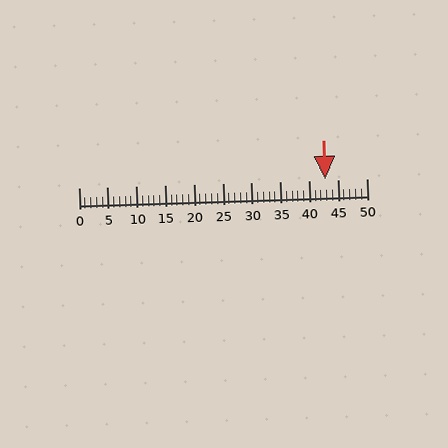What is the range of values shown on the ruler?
The ruler shows values from 0 to 50.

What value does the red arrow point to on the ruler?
The red arrow points to approximately 43.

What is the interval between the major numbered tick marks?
The major tick marks are spaced 5 units apart.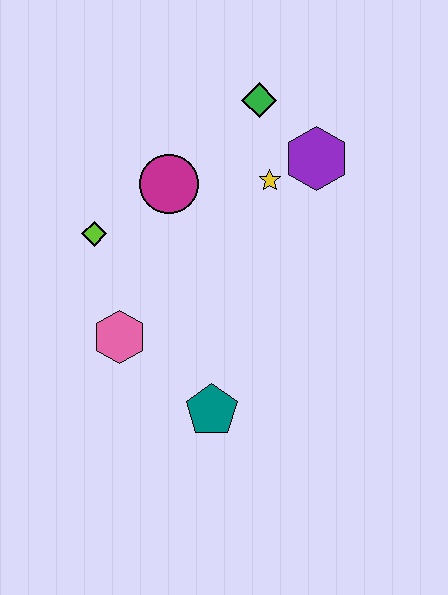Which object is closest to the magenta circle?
The lime diamond is closest to the magenta circle.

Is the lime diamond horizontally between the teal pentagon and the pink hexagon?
No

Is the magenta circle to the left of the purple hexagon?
Yes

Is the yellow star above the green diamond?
No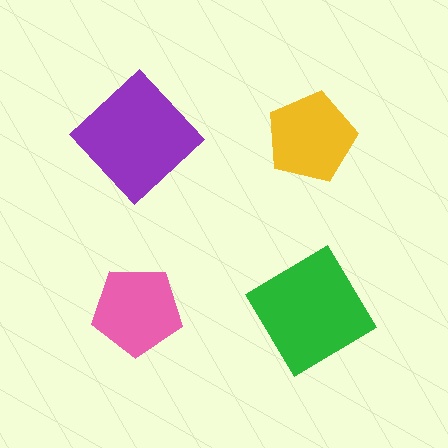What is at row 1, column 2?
A yellow pentagon.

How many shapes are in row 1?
2 shapes.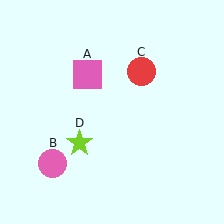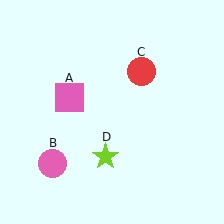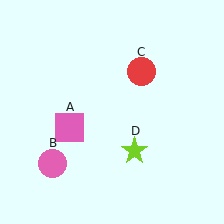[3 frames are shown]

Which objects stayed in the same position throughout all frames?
Pink circle (object B) and red circle (object C) remained stationary.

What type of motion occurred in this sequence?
The pink square (object A), lime star (object D) rotated counterclockwise around the center of the scene.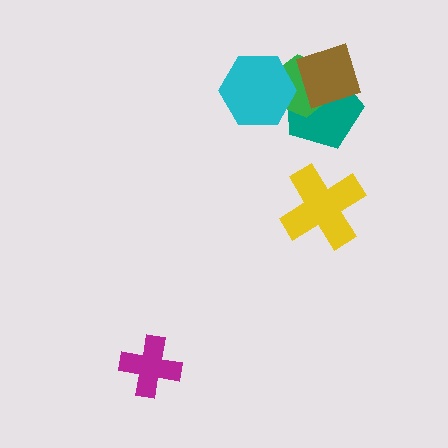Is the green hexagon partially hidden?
Yes, it is partially covered by another shape.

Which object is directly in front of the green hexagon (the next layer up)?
The cyan hexagon is directly in front of the green hexagon.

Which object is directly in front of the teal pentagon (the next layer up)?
The green hexagon is directly in front of the teal pentagon.